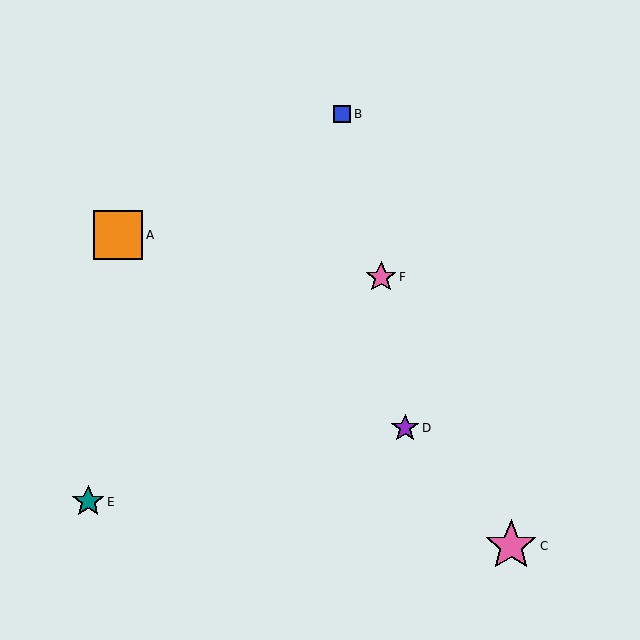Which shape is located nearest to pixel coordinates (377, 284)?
The pink star (labeled F) at (381, 277) is nearest to that location.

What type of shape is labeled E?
Shape E is a teal star.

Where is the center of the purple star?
The center of the purple star is at (405, 428).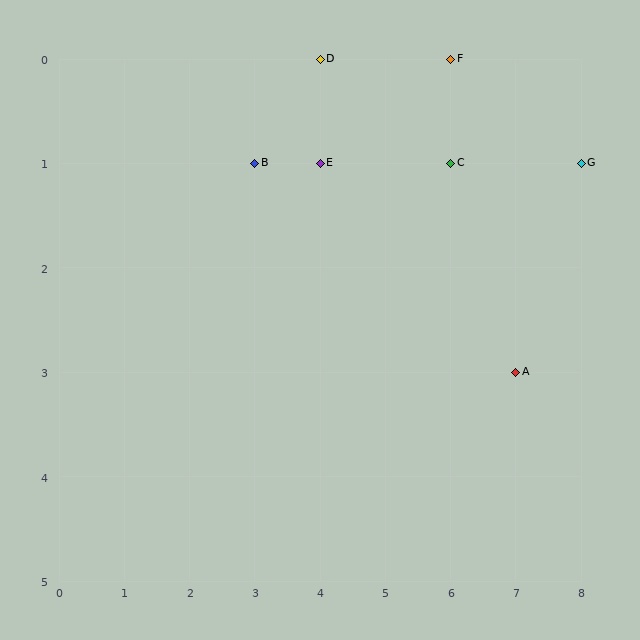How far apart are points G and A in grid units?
Points G and A are 1 column and 2 rows apart (about 2.2 grid units diagonally).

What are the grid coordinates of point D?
Point D is at grid coordinates (4, 0).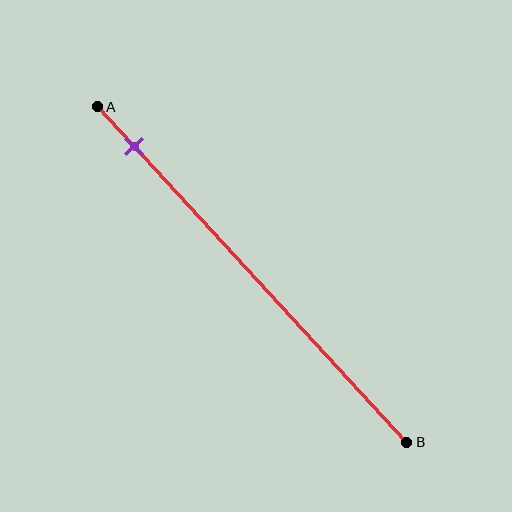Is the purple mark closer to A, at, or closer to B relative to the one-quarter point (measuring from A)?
The purple mark is closer to point A than the one-quarter point of segment AB.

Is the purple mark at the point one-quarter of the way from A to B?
No, the mark is at about 10% from A, not at the 25% one-quarter point.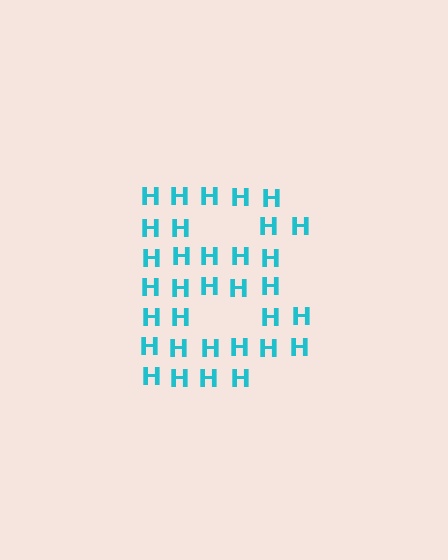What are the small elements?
The small elements are letter H's.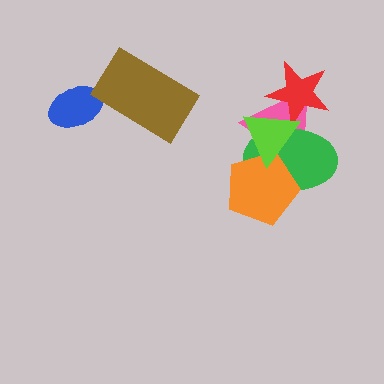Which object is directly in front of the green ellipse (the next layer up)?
The orange pentagon is directly in front of the green ellipse.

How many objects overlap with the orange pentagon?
3 objects overlap with the orange pentagon.